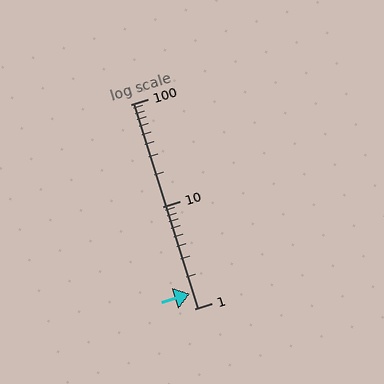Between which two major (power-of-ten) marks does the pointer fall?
The pointer is between 1 and 10.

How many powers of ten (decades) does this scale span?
The scale spans 2 decades, from 1 to 100.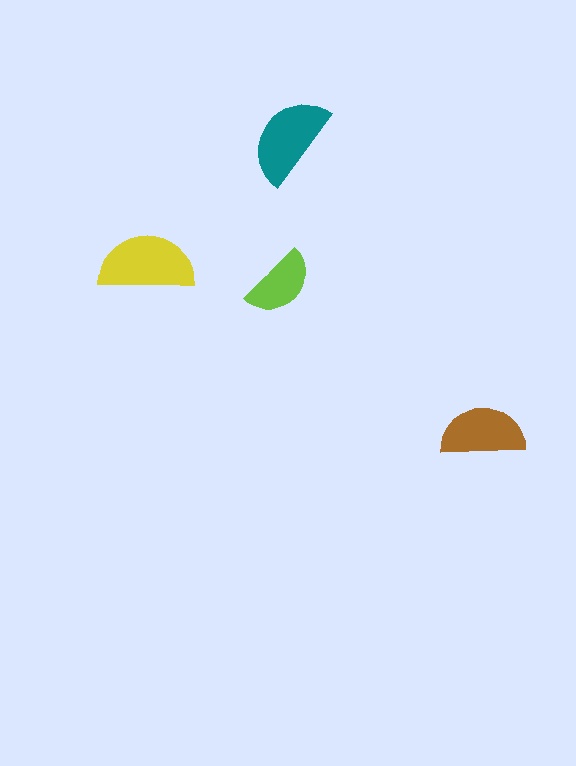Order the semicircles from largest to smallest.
the yellow one, the teal one, the brown one, the lime one.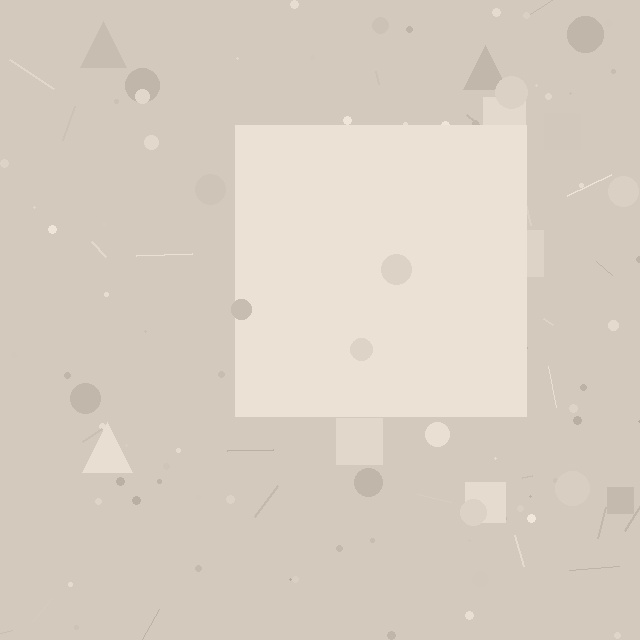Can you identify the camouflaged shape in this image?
The camouflaged shape is a square.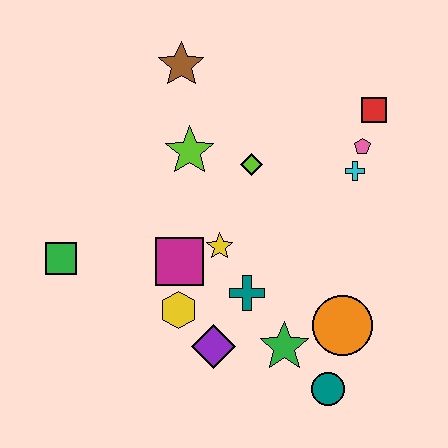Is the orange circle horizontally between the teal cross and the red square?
Yes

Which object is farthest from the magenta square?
The red square is farthest from the magenta square.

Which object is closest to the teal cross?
The yellow star is closest to the teal cross.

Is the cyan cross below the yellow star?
No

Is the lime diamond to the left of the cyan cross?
Yes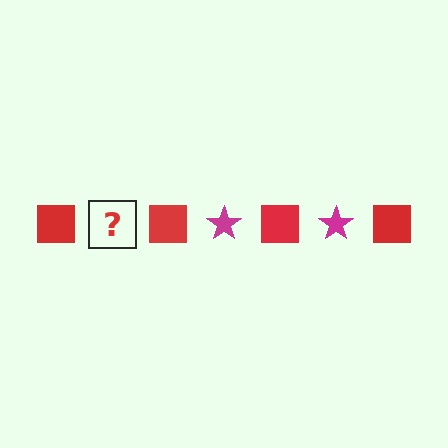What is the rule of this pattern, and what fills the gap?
The rule is that the pattern alternates between red square and magenta star. The gap should be filled with a magenta star.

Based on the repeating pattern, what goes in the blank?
The blank should be a magenta star.